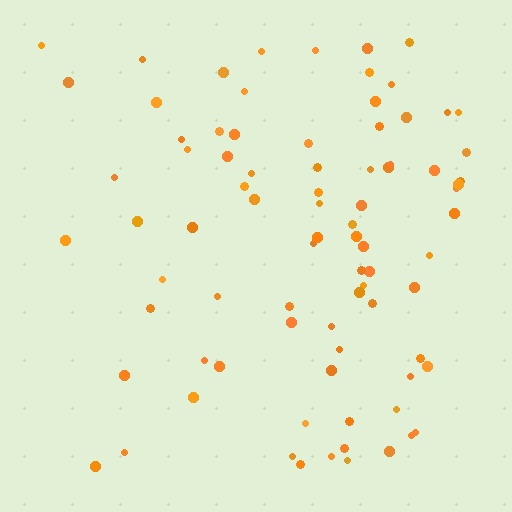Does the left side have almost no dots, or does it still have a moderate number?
Still a moderate number, just noticeably fewer than the right.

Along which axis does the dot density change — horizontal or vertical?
Horizontal.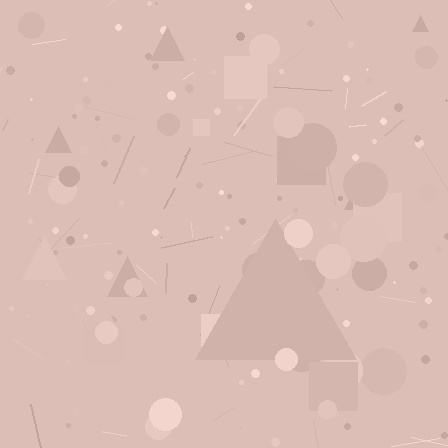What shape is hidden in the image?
A triangle is hidden in the image.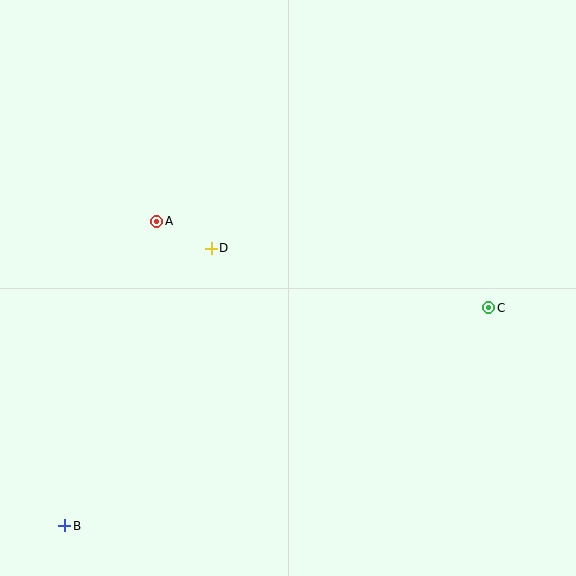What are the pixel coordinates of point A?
Point A is at (157, 221).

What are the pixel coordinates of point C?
Point C is at (489, 308).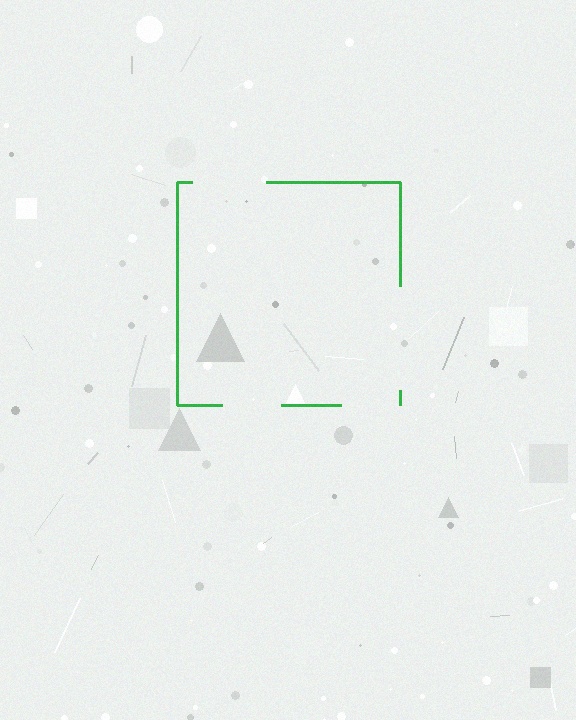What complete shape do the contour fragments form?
The contour fragments form a square.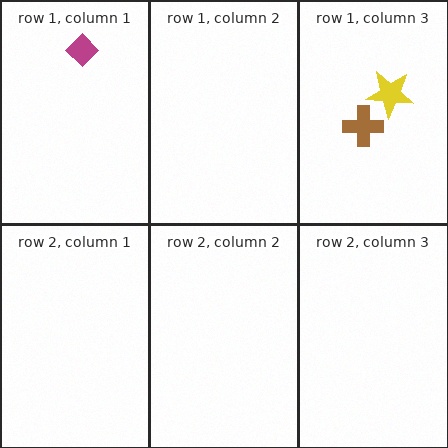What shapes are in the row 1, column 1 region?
The magenta diamond.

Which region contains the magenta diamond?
The row 1, column 1 region.